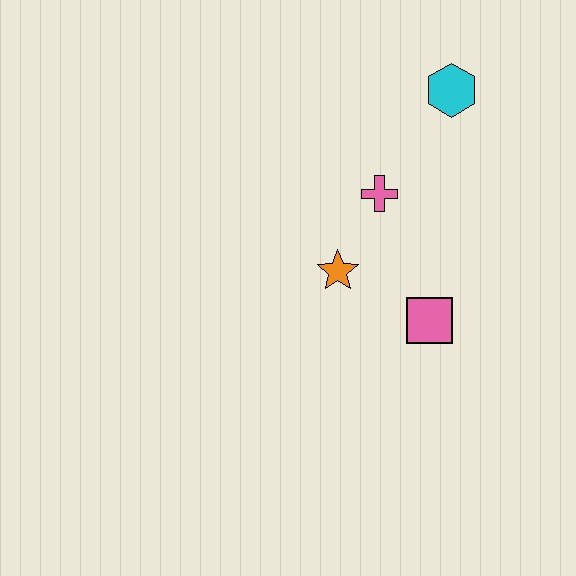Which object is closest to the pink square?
The orange star is closest to the pink square.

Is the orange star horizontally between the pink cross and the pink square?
No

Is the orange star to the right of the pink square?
No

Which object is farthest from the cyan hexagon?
The pink square is farthest from the cyan hexagon.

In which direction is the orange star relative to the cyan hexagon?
The orange star is below the cyan hexagon.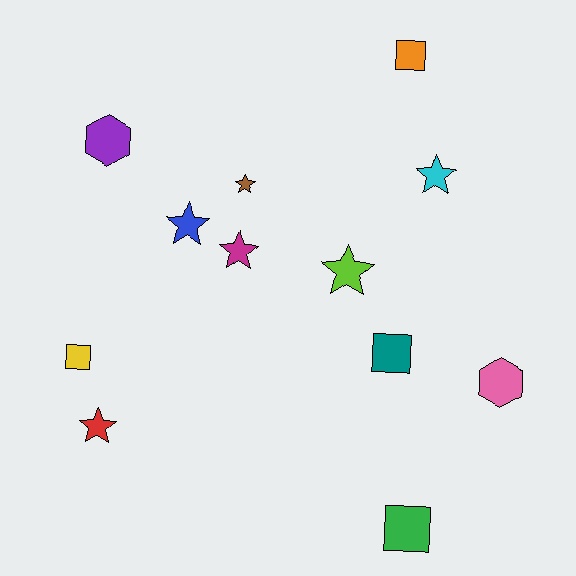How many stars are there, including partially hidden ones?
There are 6 stars.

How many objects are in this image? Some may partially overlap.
There are 12 objects.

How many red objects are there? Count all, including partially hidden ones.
There is 1 red object.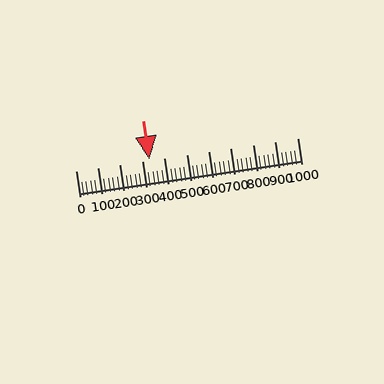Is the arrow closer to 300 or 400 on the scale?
The arrow is closer to 300.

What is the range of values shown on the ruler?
The ruler shows values from 0 to 1000.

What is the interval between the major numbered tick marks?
The major tick marks are spaced 100 units apart.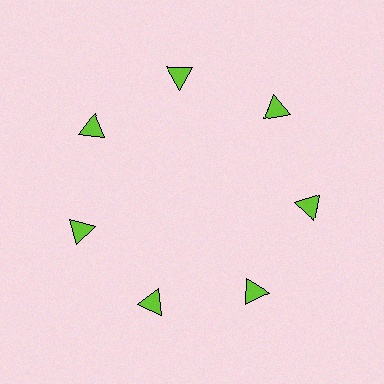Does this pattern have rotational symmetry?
Yes, this pattern has 7-fold rotational symmetry. It looks the same after rotating 51 degrees around the center.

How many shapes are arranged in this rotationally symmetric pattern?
There are 7 shapes, arranged in 7 groups of 1.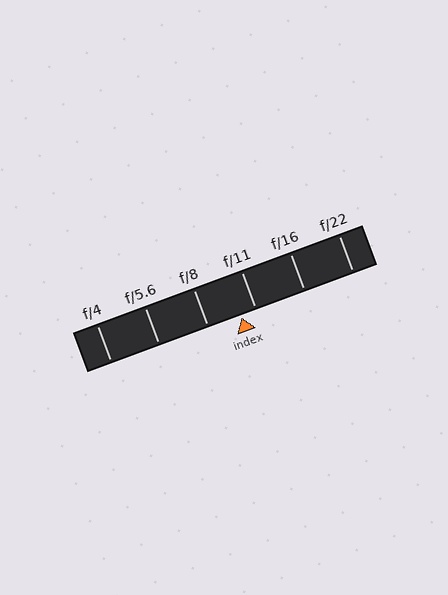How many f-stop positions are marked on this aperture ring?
There are 6 f-stop positions marked.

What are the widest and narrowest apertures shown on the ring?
The widest aperture shown is f/4 and the narrowest is f/22.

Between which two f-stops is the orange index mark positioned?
The index mark is between f/8 and f/11.